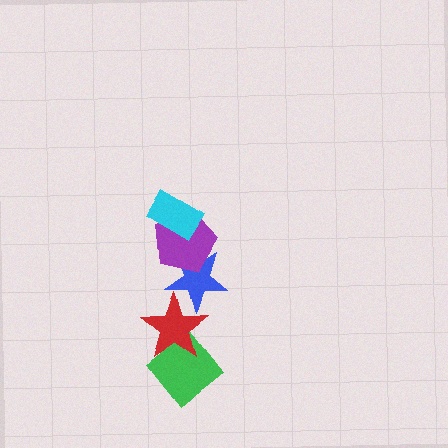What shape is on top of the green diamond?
The red star is on top of the green diamond.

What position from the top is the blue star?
The blue star is 3rd from the top.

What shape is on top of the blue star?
The purple pentagon is on top of the blue star.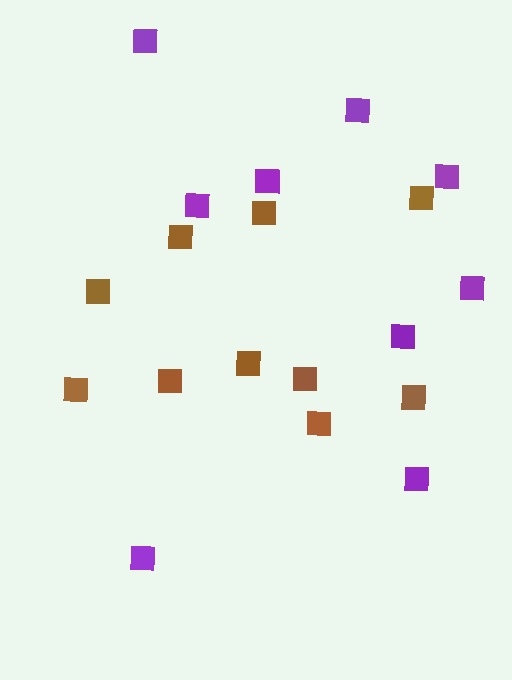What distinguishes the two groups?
There are 2 groups: one group of purple squares (9) and one group of brown squares (10).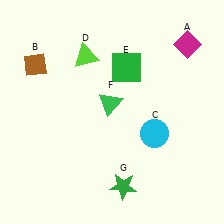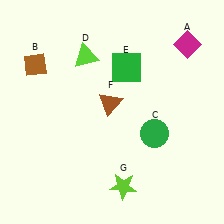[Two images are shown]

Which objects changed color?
C changed from cyan to green. F changed from green to brown. G changed from green to lime.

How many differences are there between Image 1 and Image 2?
There are 3 differences between the two images.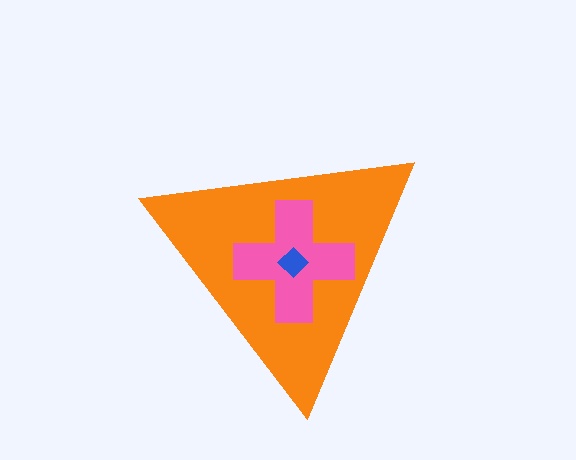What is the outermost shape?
The orange triangle.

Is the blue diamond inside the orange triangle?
Yes.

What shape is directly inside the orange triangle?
The pink cross.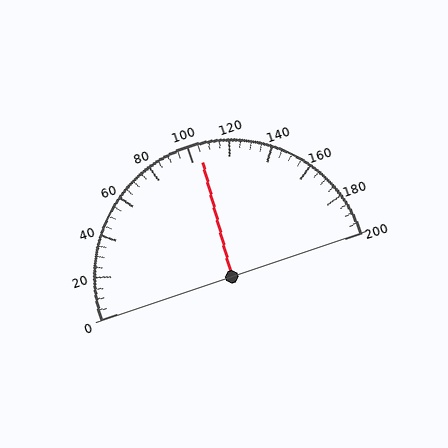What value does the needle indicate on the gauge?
The needle indicates approximately 105.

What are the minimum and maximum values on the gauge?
The gauge ranges from 0 to 200.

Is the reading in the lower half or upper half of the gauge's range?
The reading is in the upper half of the range (0 to 200).